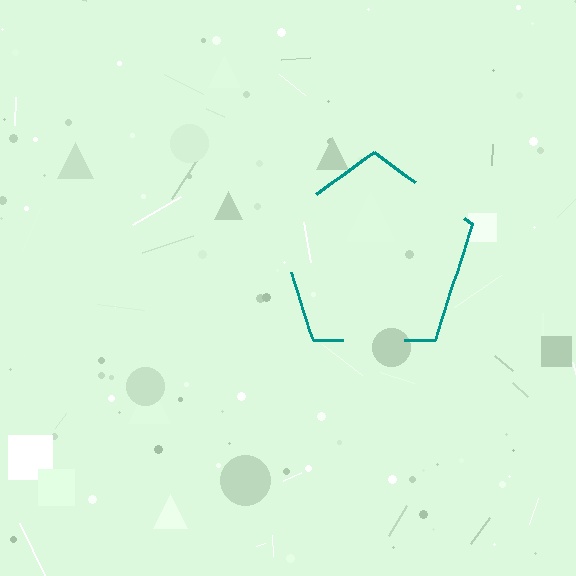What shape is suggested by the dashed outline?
The dashed outline suggests a pentagon.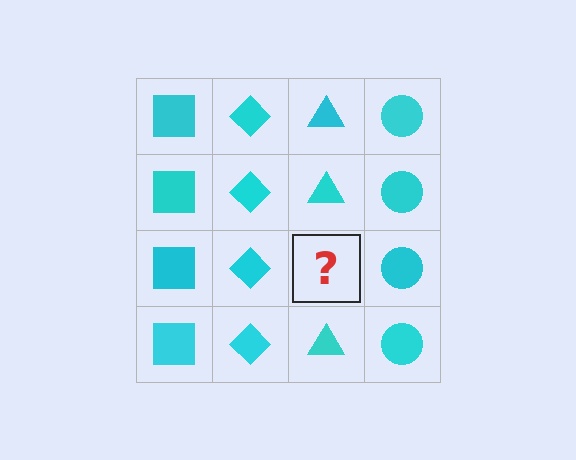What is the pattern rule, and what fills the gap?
The rule is that each column has a consistent shape. The gap should be filled with a cyan triangle.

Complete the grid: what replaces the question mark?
The question mark should be replaced with a cyan triangle.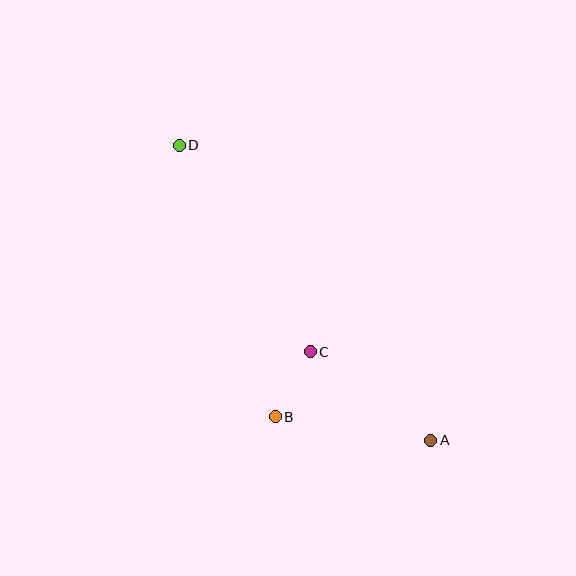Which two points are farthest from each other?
Points A and D are farthest from each other.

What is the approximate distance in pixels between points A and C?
The distance between A and C is approximately 150 pixels.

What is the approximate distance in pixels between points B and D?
The distance between B and D is approximately 288 pixels.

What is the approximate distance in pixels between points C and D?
The distance between C and D is approximately 245 pixels.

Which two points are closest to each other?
Points B and C are closest to each other.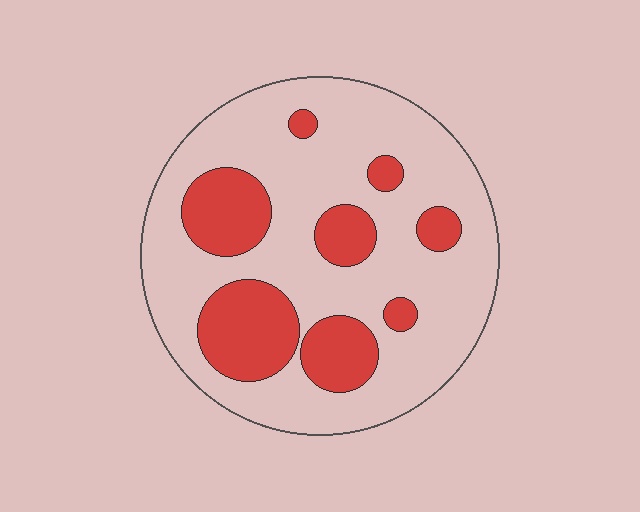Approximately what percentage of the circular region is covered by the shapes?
Approximately 25%.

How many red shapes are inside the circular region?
8.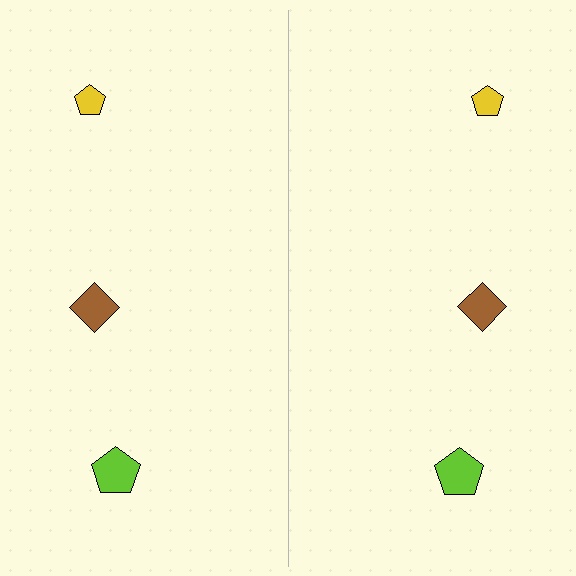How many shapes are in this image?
There are 6 shapes in this image.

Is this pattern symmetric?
Yes, this pattern has bilateral (reflection) symmetry.